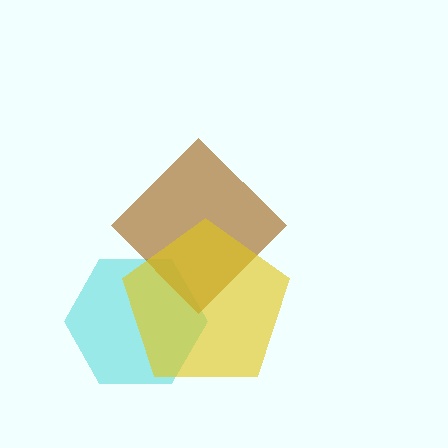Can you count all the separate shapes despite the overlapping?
Yes, there are 3 separate shapes.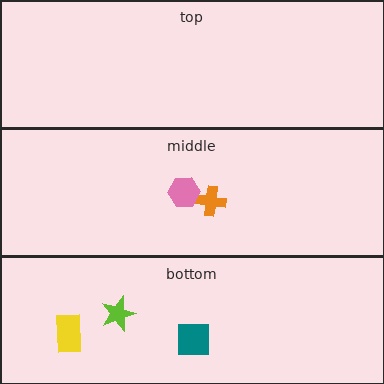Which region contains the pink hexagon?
The middle region.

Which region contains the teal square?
The bottom region.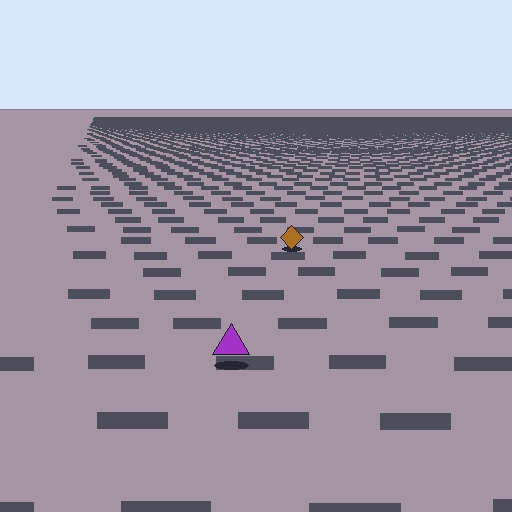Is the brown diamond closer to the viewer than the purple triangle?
No. The purple triangle is closer — you can tell from the texture gradient: the ground texture is coarser near it.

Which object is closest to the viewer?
The purple triangle is closest. The texture marks near it are larger and more spread out.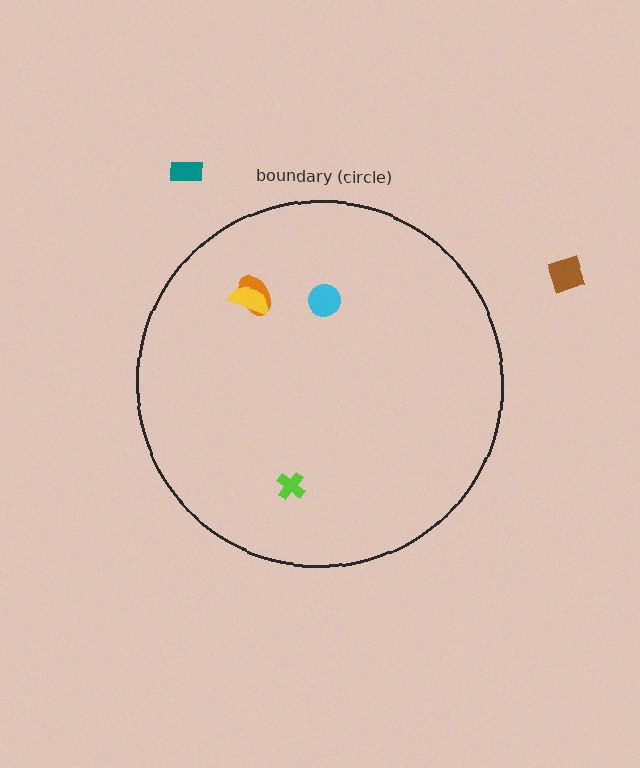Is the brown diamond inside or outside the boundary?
Outside.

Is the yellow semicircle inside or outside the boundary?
Inside.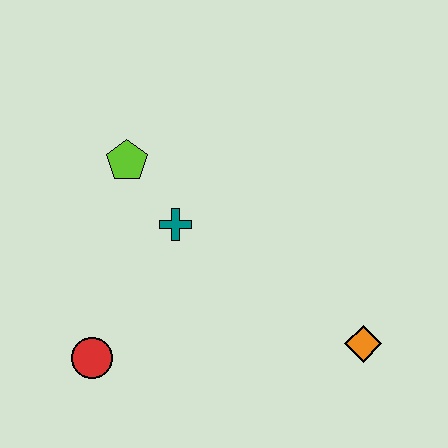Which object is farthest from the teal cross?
The orange diamond is farthest from the teal cross.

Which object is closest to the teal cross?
The lime pentagon is closest to the teal cross.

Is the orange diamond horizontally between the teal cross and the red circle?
No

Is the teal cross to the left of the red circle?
No